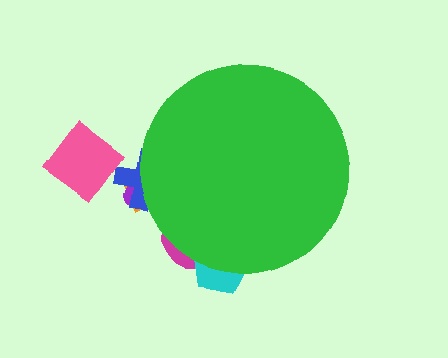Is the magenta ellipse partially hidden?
Yes, the magenta ellipse is partially hidden behind the green circle.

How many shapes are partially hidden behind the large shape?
5 shapes are partially hidden.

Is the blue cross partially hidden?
Yes, the blue cross is partially hidden behind the green circle.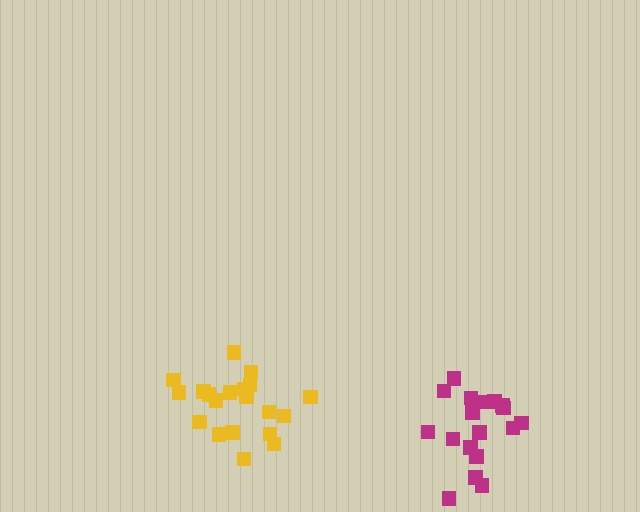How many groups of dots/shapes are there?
There are 2 groups.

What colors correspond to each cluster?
The clusters are colored: yellow, magenta.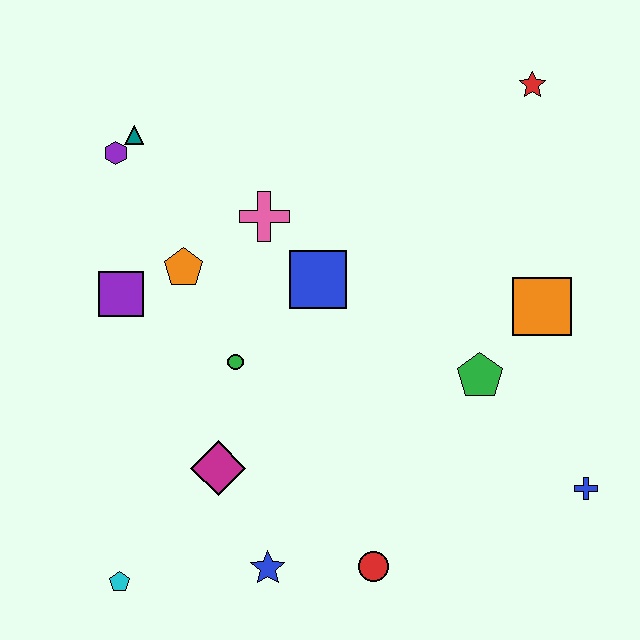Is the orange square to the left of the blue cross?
Yes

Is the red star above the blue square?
Yes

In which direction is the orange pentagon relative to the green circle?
The orange pentagon is above the green circle.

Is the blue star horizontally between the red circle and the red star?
No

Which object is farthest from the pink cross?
The blue cross is farthest from the pink cross.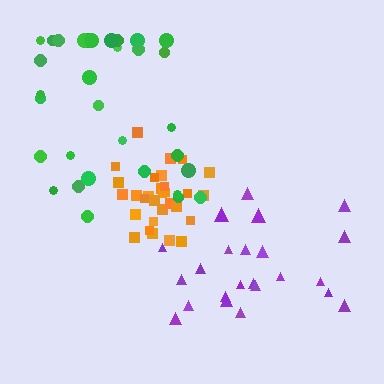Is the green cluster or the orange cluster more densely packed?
Orange.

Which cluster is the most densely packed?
Orange.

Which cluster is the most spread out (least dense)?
Green.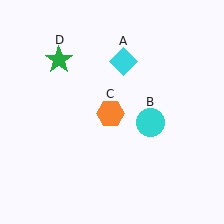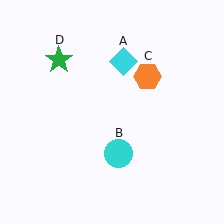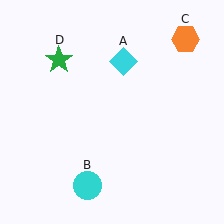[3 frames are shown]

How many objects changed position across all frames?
2 objects changed position: cyan circle (object B), orange hexagon (object C).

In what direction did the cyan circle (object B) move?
The cyan circle (object B) moved down and to the left.